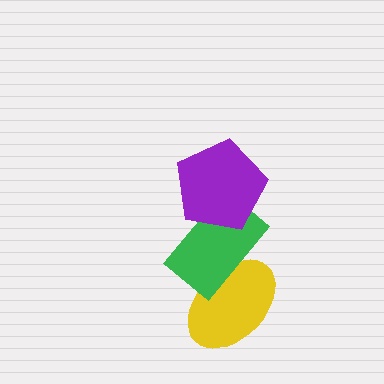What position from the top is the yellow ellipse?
The yellow ellipse is 3rd from the top.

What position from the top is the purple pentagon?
The purple pentagon is 1st from the top.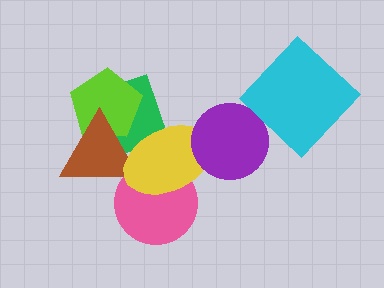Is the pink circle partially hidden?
Yes, it is partially covered by another shape.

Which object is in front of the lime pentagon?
The brown triangle is in front of the lime pentagon.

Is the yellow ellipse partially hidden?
Yes, it is partially covered by another shape.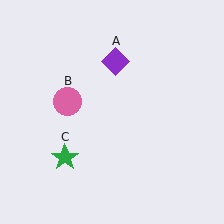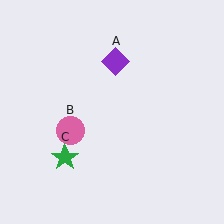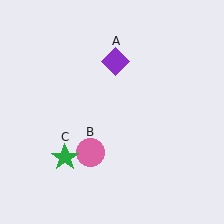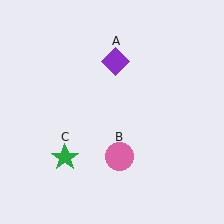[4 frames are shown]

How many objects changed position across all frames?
1 object changed position: pink circle (object B).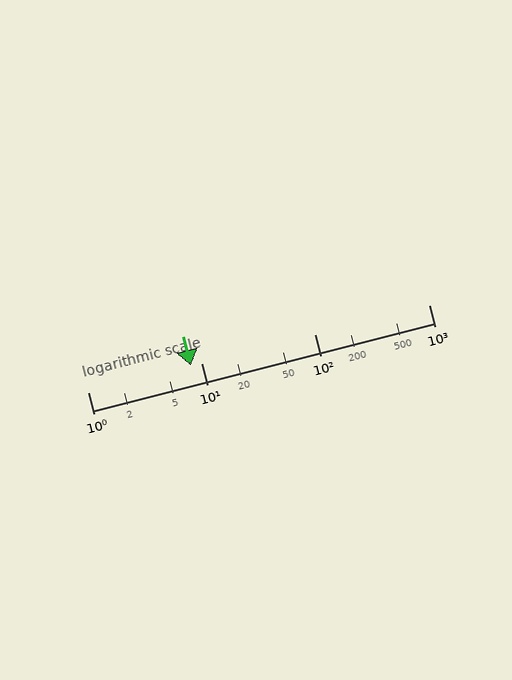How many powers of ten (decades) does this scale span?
The scale spans 3 decades, from 1 to 1000.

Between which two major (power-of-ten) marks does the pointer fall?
The pointer is between 1 and 10.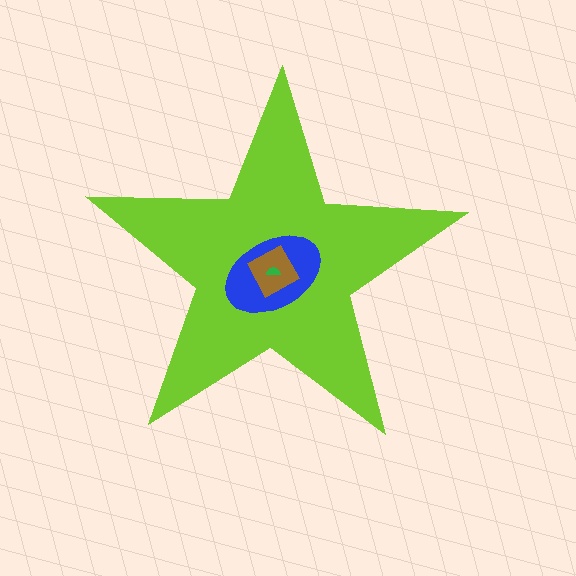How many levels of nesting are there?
4.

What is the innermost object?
The green semicircle.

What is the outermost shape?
The lime star.